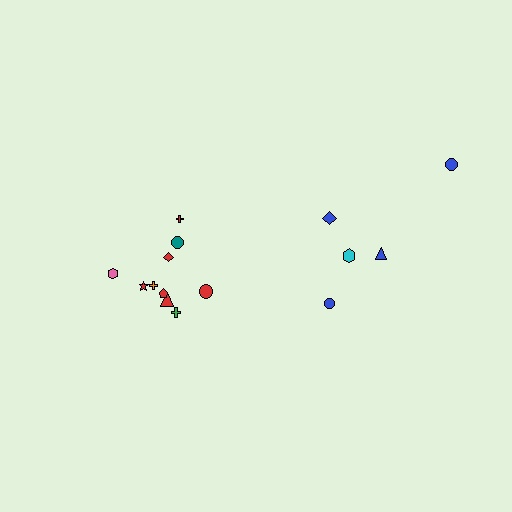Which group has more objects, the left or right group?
The left group.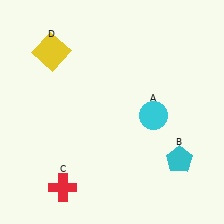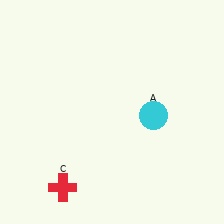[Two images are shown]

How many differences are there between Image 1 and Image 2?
There are 2 differences between the two images.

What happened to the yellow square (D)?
The yellow square (D) was removed in Image 2. It was in the top-left area of Image 1.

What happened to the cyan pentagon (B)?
The cyan pentagon (B) was removed in Image 2. It was in the bottom-right area of Image 1.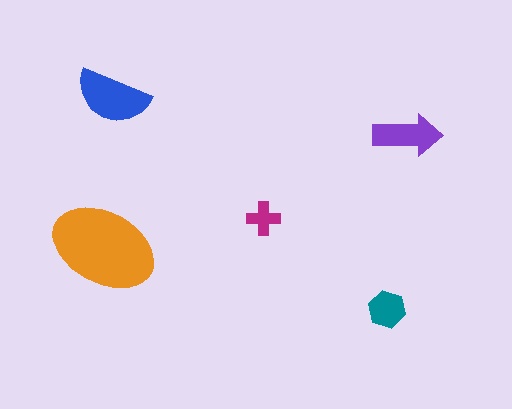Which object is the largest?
The orange ellipse.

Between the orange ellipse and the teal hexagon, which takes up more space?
The orange ellipse.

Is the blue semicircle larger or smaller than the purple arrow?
Larger.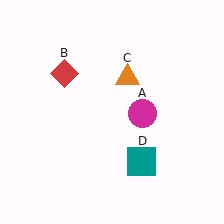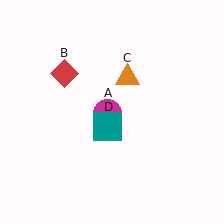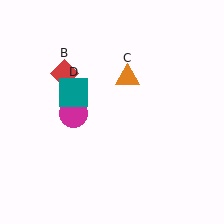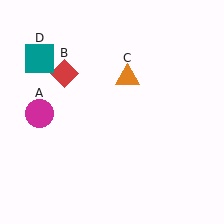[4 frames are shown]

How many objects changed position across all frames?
2 objects changed position: magenta circle (object A), teal square (object D).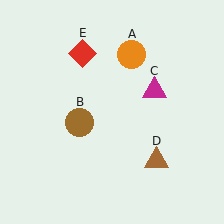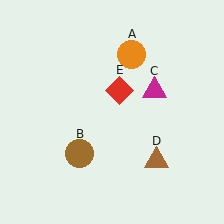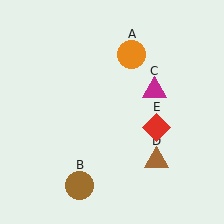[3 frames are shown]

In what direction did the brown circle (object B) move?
The brown circle (object B) moved down.